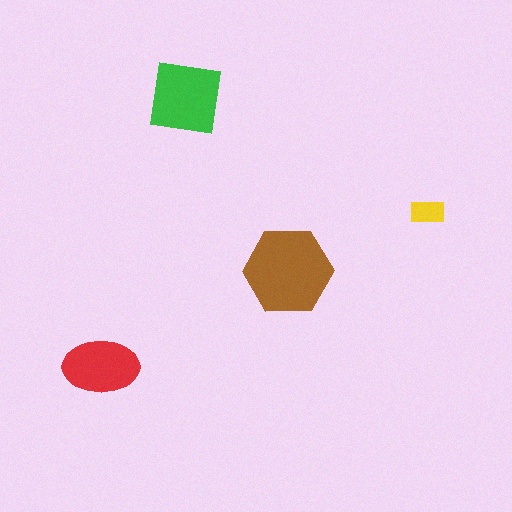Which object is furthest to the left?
The red ellipse is leftmost.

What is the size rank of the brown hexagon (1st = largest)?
1st.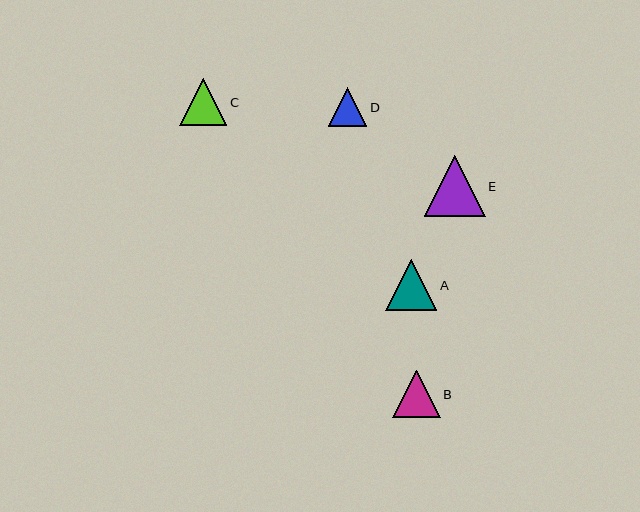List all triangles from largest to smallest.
From largest to smallest: E, A, B, C, D.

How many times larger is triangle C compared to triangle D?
Triangle C is approximately 1.2 times the size of triangle D.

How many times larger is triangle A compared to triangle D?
Triangle A is approximately 1.3 times the size of triangle D.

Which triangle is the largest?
Triangle E is the largest with a size of approximately 61 pixels.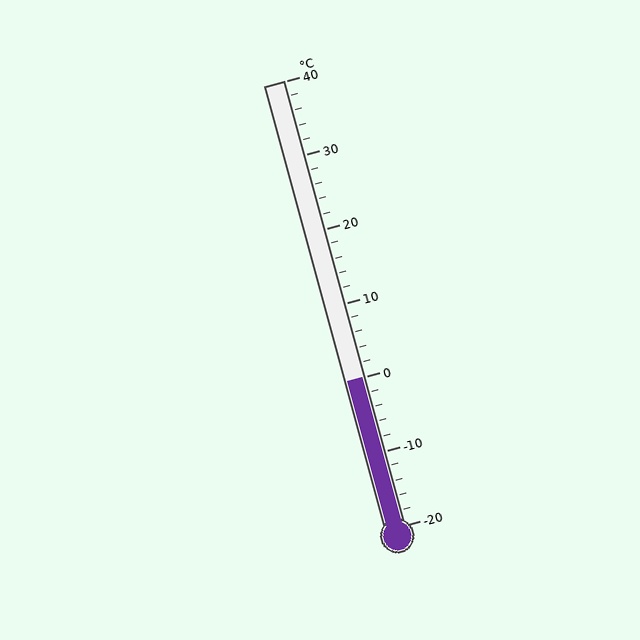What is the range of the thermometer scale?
The thermometer scale ranges from -20°C to 40°C.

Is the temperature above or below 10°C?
The temperature is below 10°C.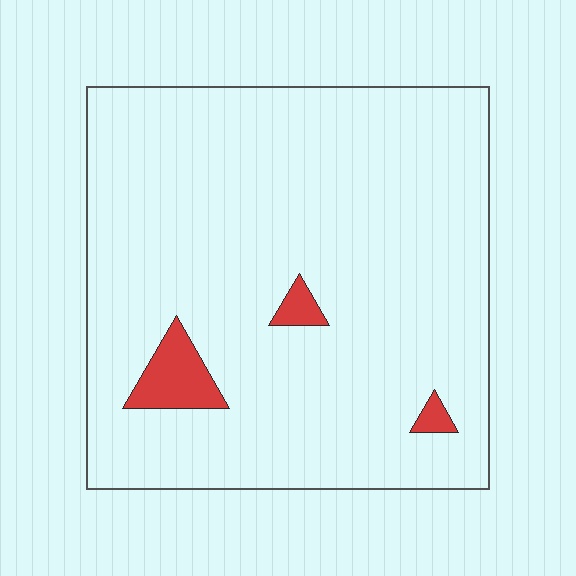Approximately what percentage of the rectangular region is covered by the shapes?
Approximately 5%.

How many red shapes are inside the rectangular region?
3.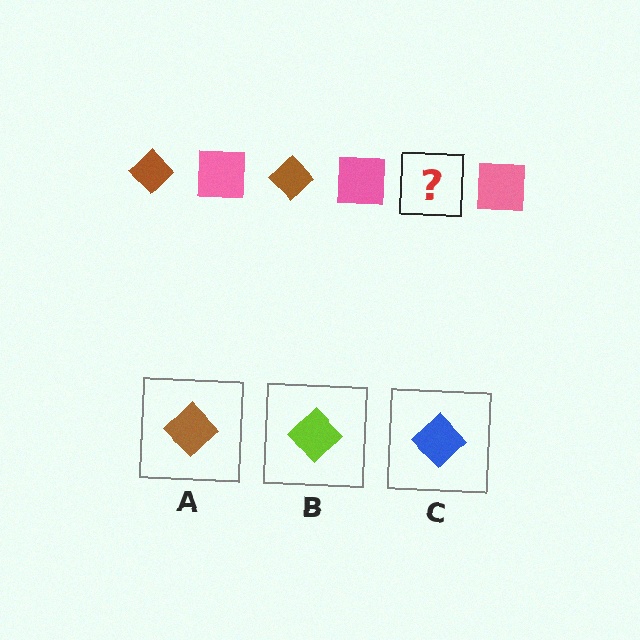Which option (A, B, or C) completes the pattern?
A.